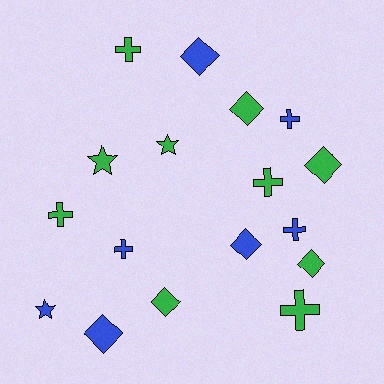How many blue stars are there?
There is 1 blue star.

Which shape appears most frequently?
Cross, with 7 objects.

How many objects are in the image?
There are 17 objects.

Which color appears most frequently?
Green, with 10 objects.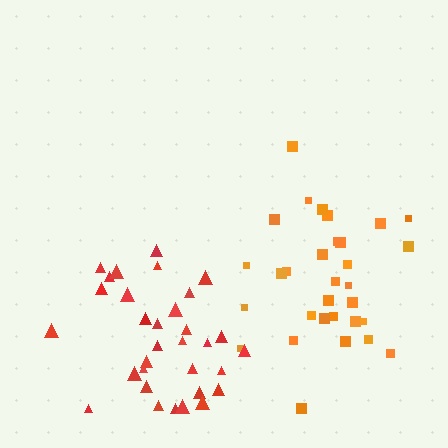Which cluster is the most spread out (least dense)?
Orange.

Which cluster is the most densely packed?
Red.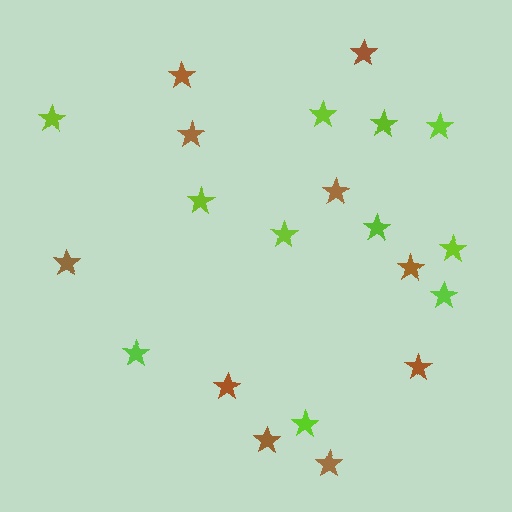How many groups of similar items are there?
There are 2 groups: one group of lime stars (11) and one group of brown stars (10).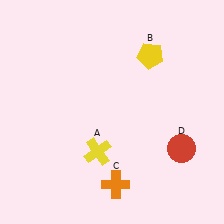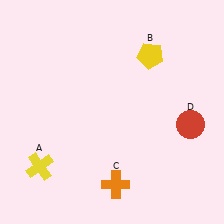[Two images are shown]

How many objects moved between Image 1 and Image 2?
2 objects moved between the two images.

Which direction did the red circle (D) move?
The red circle (D) moved up.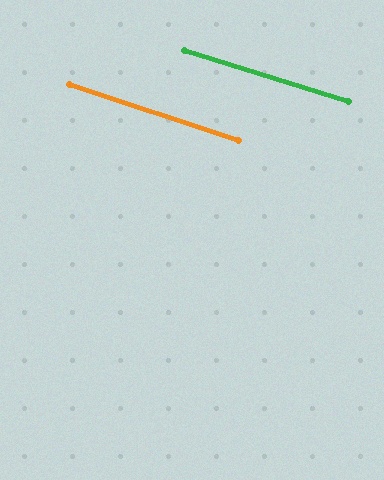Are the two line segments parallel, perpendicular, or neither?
Parallel — their directions differ by only 1.1°.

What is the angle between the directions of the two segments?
Approximately 1 degree.